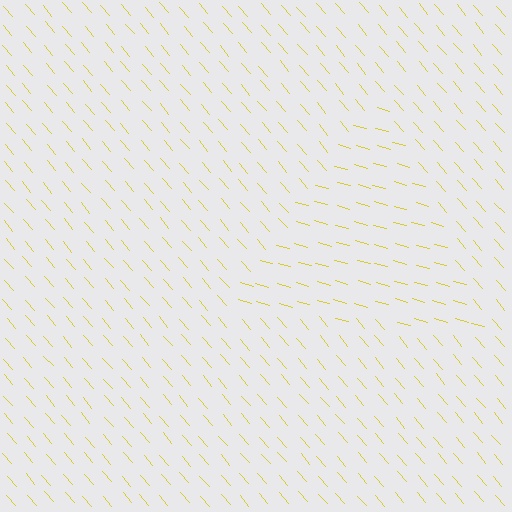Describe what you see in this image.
The image is filled with small yellow line segments. A triangle region in the image has lines oriented differently from the surrounding lines, creating a visible texture boundary.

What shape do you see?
I see a triangle.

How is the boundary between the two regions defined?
The boundary is defined purely by a change in line orientation (approximately 34 degrees difference). All lines are the same color and thickness.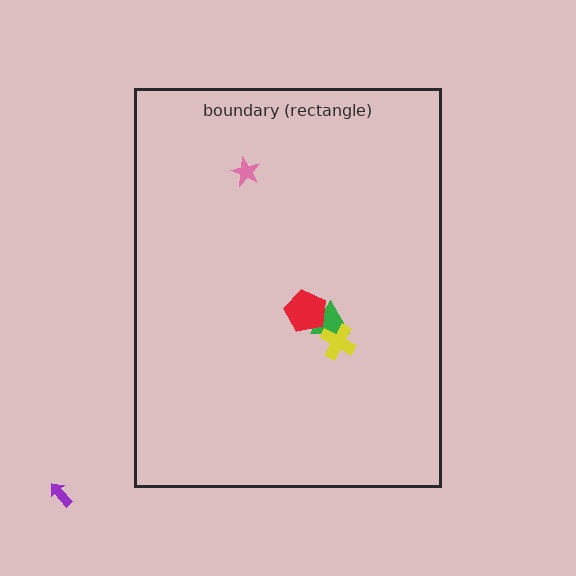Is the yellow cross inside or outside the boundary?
Inside.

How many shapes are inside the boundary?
4 inside, 1 outside.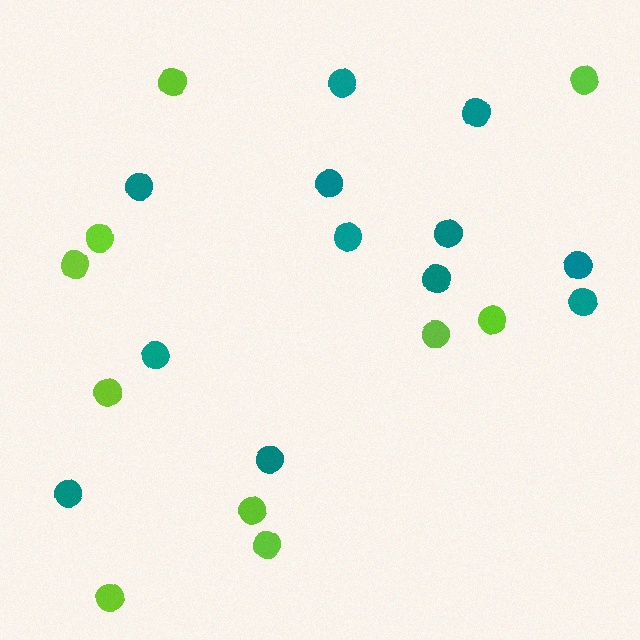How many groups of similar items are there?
There are 2 groups: one group of lime circles (10) and one group of teal circles (12).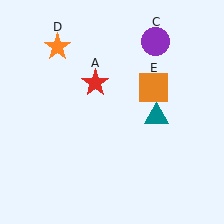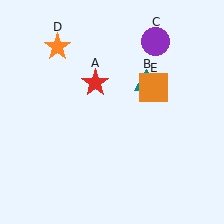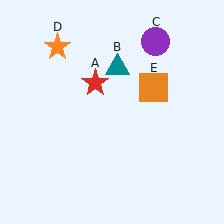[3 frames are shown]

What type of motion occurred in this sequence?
The teal triangle (object B) rotated counterclockwise around the center of the scene.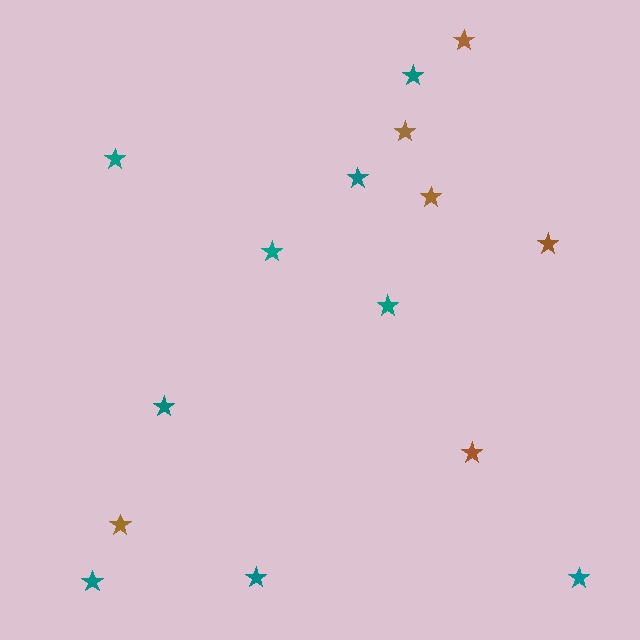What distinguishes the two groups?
There are 2 groups: one group of brown stars (6) and one group of teal stars (9).